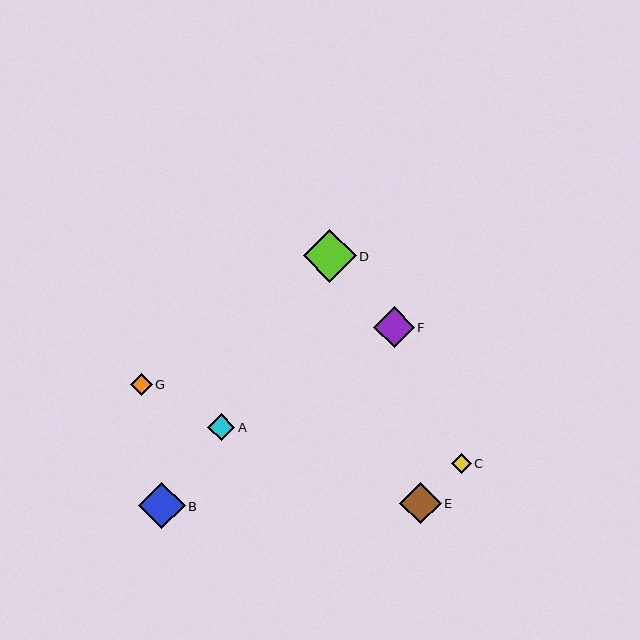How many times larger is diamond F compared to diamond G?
Diamond F is approximately 1.9 times the size of diamond G.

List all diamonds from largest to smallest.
From largest to smallest: D, B, E, F, A, G, C.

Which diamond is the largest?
Diamond D is the largest with a size of approximately 53 pixels.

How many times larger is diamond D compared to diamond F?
Diamond D is approximately 1.3 times the size of diamond F.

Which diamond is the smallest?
Diamond C is the smallest with a size of approximately 20 pixels.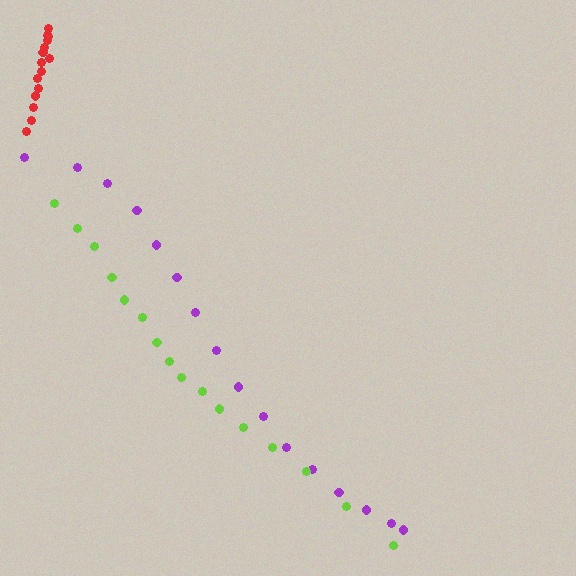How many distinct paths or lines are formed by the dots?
There are 3 distinct paths.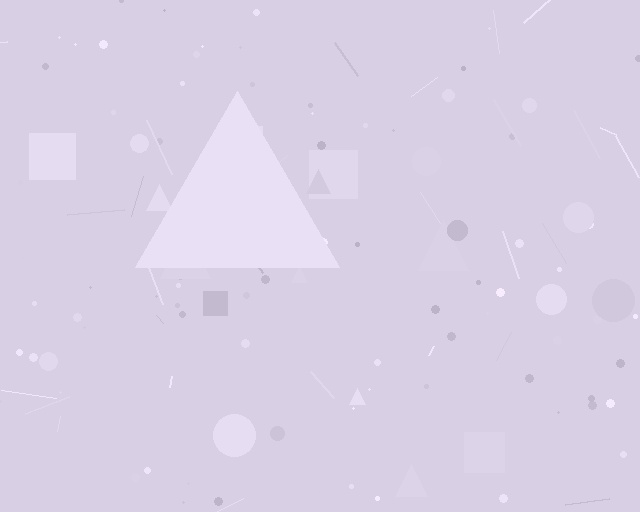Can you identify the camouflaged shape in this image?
The camouflaged shape is a triangle.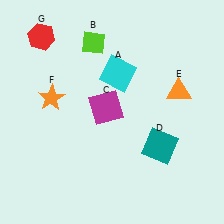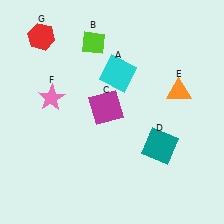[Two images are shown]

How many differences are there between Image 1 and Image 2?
There is 1 difference between the two images.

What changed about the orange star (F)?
In Image 1, F is orange. In Image 2, it changed to pink.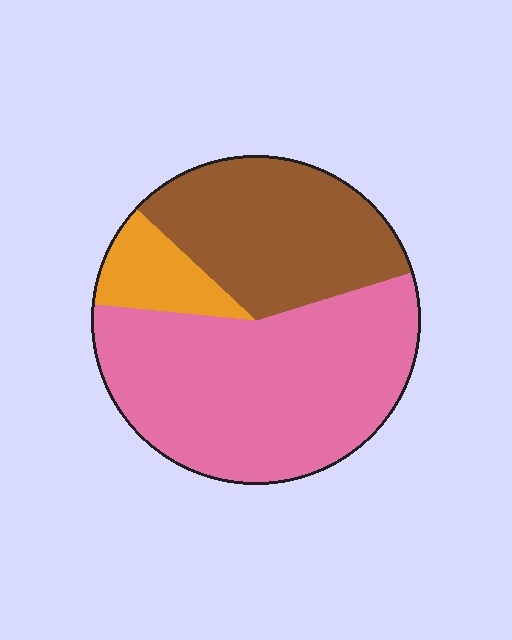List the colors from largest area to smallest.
From largest to smallest: pink, brown, orange.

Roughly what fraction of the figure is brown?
Brown covers 33% of the figure.